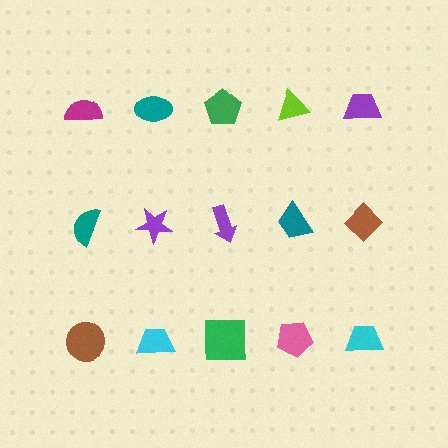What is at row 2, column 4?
A teal trapezoid.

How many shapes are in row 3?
5 shapes.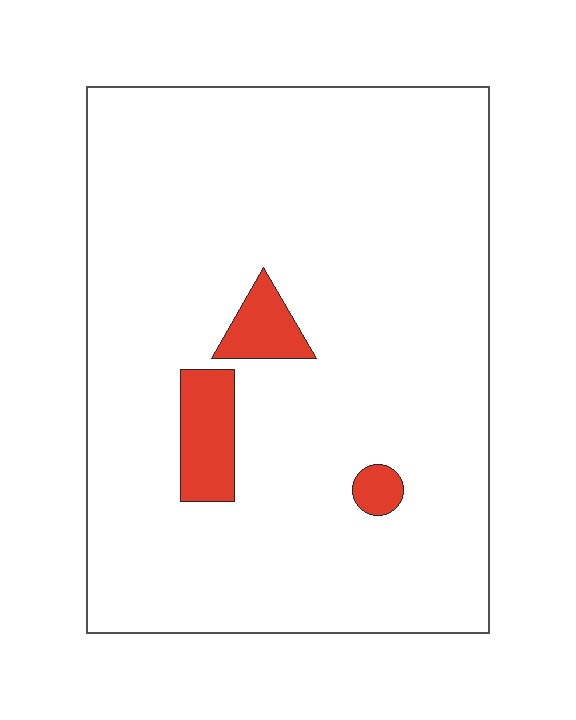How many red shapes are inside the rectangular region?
3.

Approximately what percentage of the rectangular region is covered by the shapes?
Approximately 5%.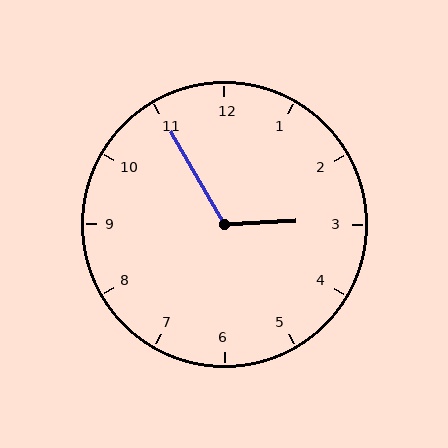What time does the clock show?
2:55.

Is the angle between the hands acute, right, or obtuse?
It is obtuse.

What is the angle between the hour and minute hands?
Approximately 118 degrees.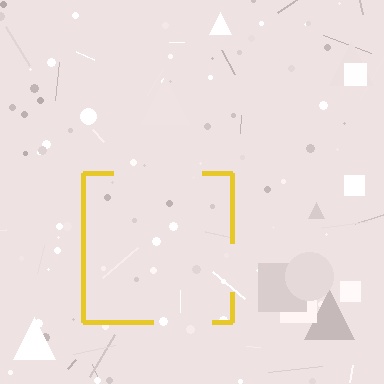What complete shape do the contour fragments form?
The contour fragments form a square.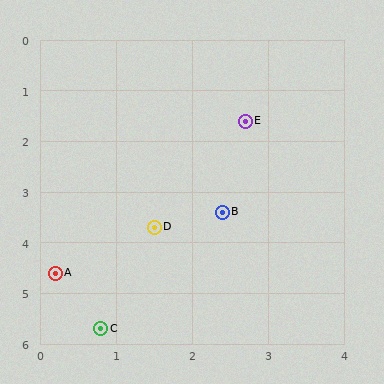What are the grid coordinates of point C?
Point C is at approximately (0.8, 5.7).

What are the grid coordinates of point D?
Point D is at approximately (1.5, 3.7).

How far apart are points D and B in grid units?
Points D and B are about 0.9 grid units apart.